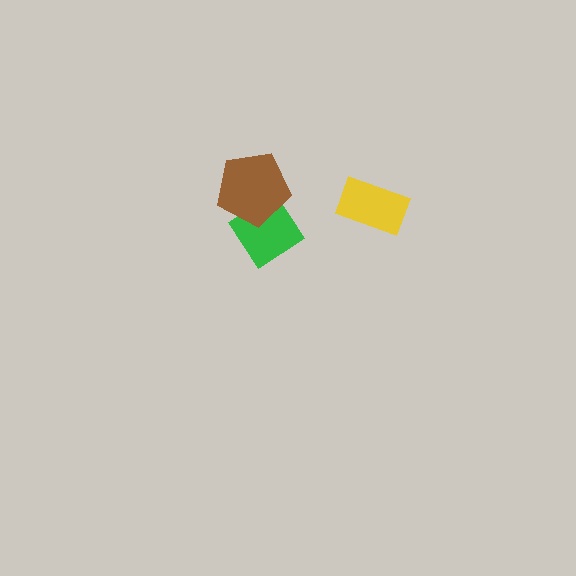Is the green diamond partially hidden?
Yes, it is partially covered by another shape.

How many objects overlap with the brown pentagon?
1 object overlaps with the brown pentagon.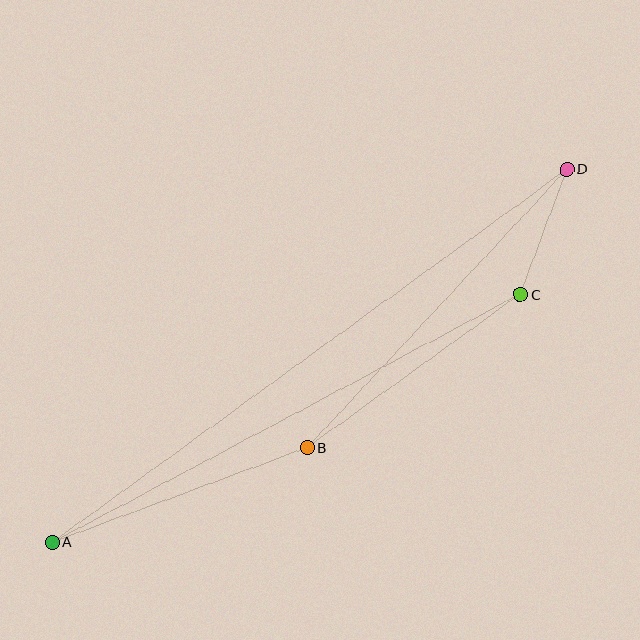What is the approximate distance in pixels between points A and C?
The distance between A and C is approximately 530 pixels.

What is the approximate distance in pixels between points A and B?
The distance between A and B is approximately 272 pixels.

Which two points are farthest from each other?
Points A and D are farthest from each other.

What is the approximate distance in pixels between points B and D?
The distance between B and D is approximately 381 pixels.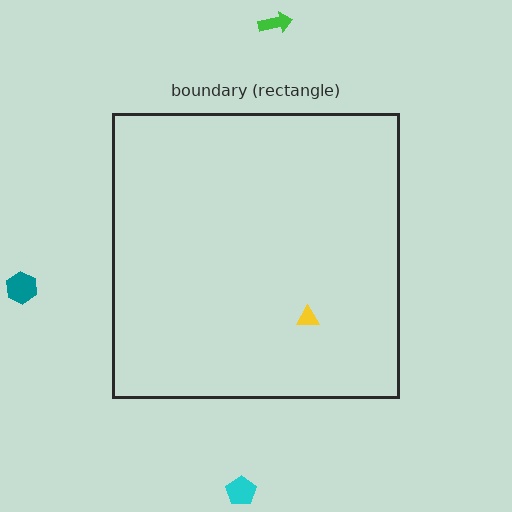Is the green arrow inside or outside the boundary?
Outside.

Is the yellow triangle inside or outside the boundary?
Inside.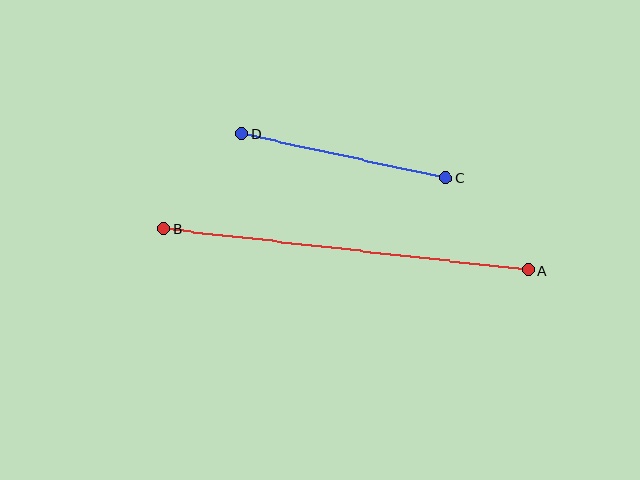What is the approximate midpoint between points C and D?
The midpoint is at approximately (344, 156) pixels.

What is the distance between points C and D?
The distance is approximately 208 pixels.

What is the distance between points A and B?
The distance is approximately 366 pixels.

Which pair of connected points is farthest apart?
Points A and B are farthest apart.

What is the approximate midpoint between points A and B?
The midpoint is at approximately (346, 250) pixels.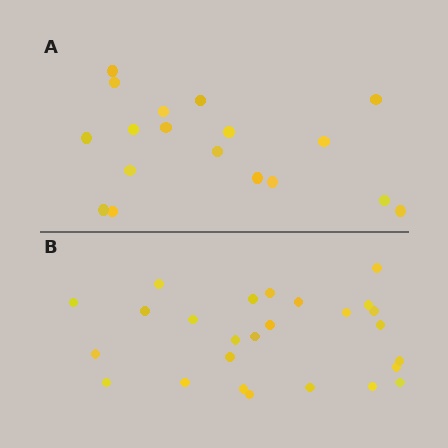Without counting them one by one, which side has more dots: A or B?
Region B (the bottom region) has more dots.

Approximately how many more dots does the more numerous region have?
Region B has roughly 8 or so more dots than region A.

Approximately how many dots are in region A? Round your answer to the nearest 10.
About 20 dots. (The exact count is 18, which rounds to 20.)